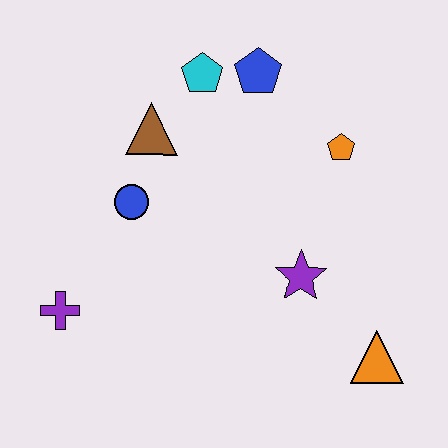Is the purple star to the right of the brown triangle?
Yes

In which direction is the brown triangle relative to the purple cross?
The brown triangle is above the purple cross.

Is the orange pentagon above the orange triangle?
Yes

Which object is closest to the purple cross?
The blue circle is closest to the purple cross.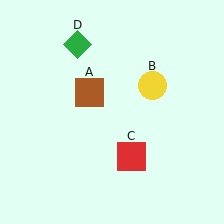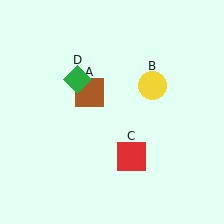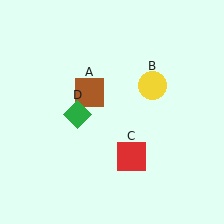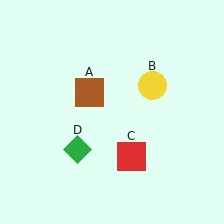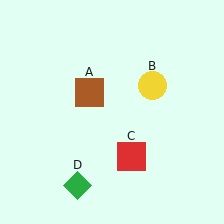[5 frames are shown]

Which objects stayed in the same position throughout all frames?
Brown square (object A) and yellow circle (object B) and red square (object C) remained stationary.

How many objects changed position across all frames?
1 object changed position: green diamond (object D).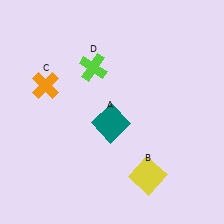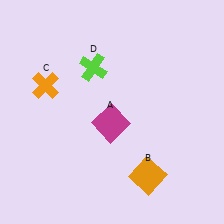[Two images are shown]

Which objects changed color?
A changed from teal to magenta. B changed from yellow to orange.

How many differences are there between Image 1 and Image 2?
There are 2 differences between the two images.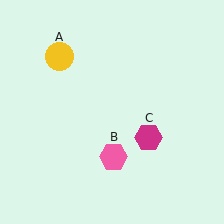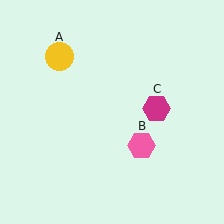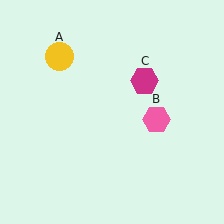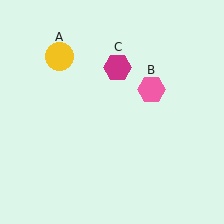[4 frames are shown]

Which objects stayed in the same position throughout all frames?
Yellow circle (object A) remained stationary.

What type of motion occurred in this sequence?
The pink hexagon (object B), magenta hexagon (object C) rotated counterclockwise around the center of the scene.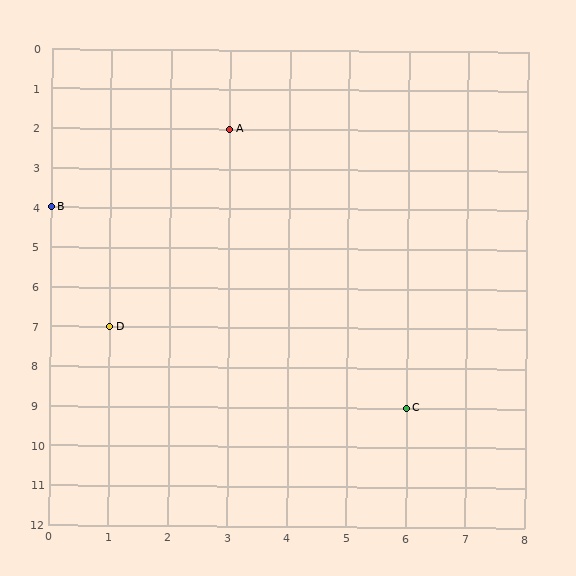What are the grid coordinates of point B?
Point B is at grid coordinates (0, 4).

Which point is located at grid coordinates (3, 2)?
Point A is at (3, 2).